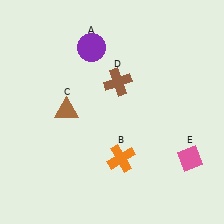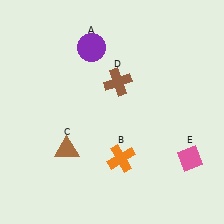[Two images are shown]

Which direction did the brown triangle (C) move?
The brown triangle (C) moved down.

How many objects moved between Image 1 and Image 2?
1 object moved between the two images.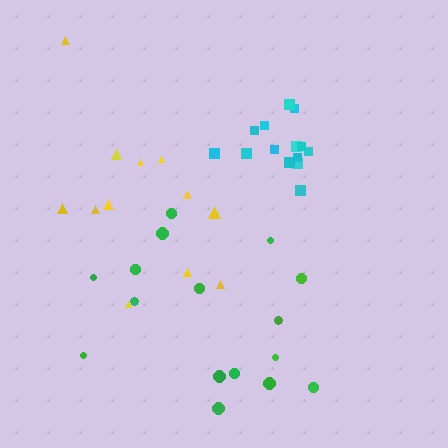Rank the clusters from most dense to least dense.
cyan, green, yellow.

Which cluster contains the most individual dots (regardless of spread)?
Green (16).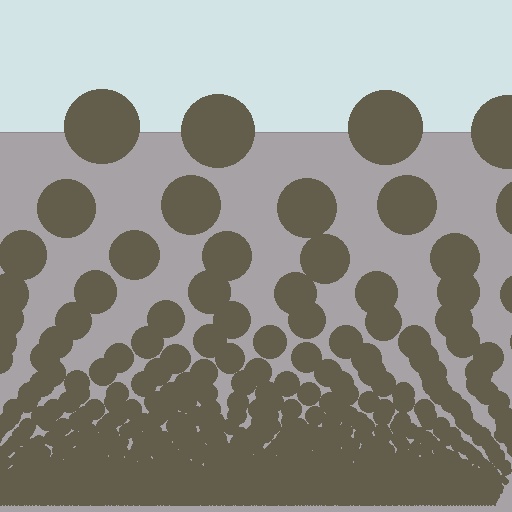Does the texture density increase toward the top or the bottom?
Density increases toward the bottom.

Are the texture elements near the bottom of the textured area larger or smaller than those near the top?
Smaller. The gradient is inverted — elements near the bottom are smaller and denser.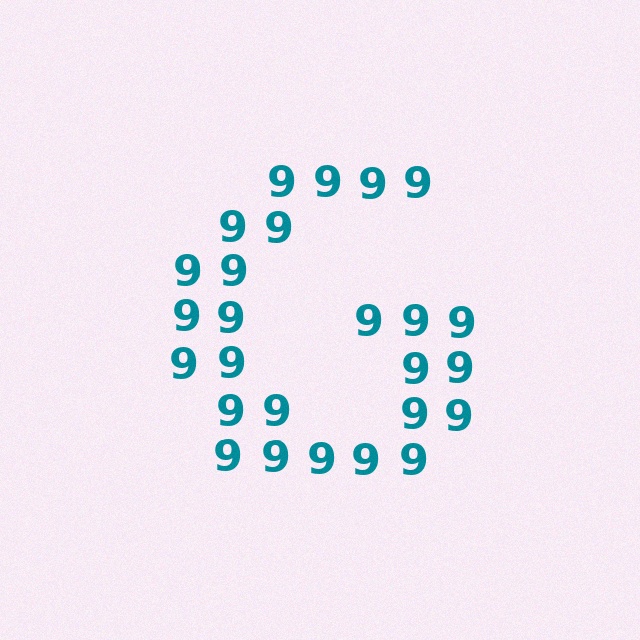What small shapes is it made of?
It is made of small digit 9's.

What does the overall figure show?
The overall figure shows the letter G.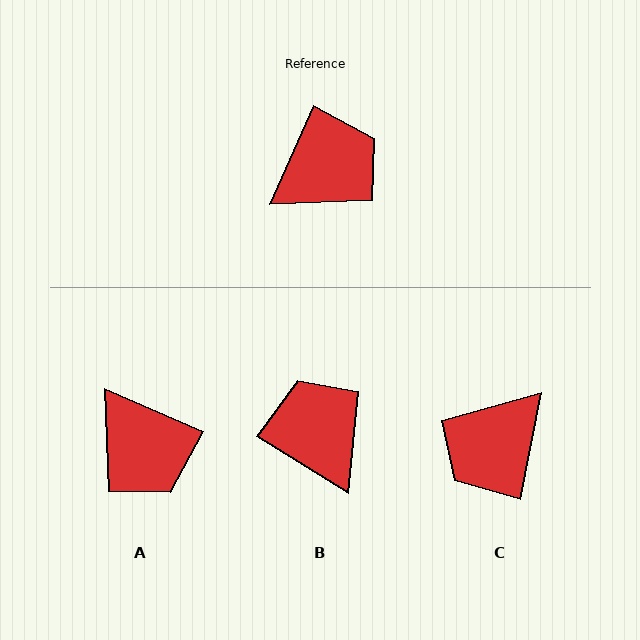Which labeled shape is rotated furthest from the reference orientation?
C, about 167 degrees away.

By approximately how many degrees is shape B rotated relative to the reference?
Approximately 82 degrees counter-clockwise.